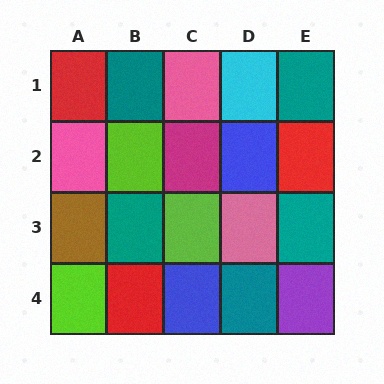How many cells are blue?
2 cells are blue.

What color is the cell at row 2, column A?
Pink.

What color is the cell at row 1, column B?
Teal.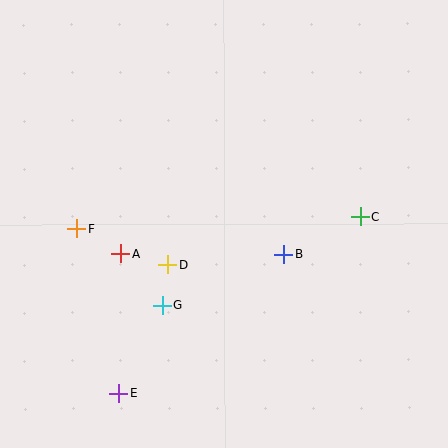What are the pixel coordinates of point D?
Point D is at (168, 265).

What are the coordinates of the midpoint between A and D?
The midpoint between A and D is at (144, 259).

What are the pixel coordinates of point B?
Point B is at (284, 254).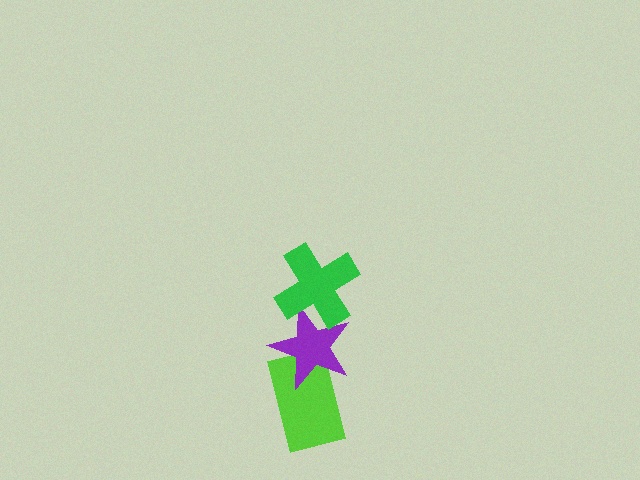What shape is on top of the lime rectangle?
The purple star is on top of the lime rectangle.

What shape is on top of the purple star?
The green cross is on top of the purple star.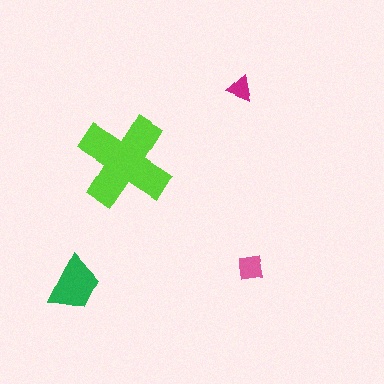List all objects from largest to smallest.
The lime cross, the green trapezoid, the pink square, the magenta triangle.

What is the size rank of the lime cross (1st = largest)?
1st.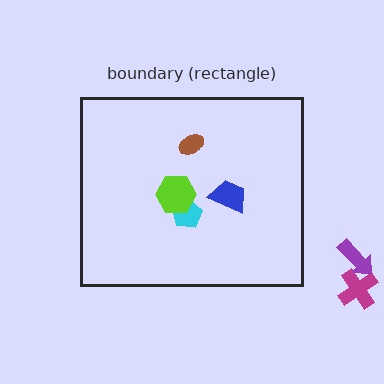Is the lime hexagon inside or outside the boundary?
Inside.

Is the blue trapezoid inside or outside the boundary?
Inside.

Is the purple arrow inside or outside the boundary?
Outside.